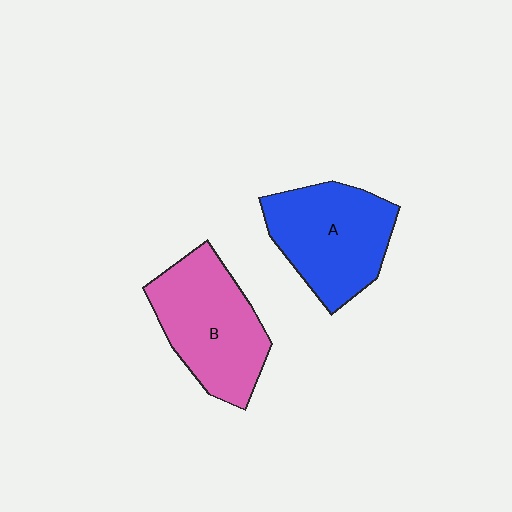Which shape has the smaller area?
Shape A (blue).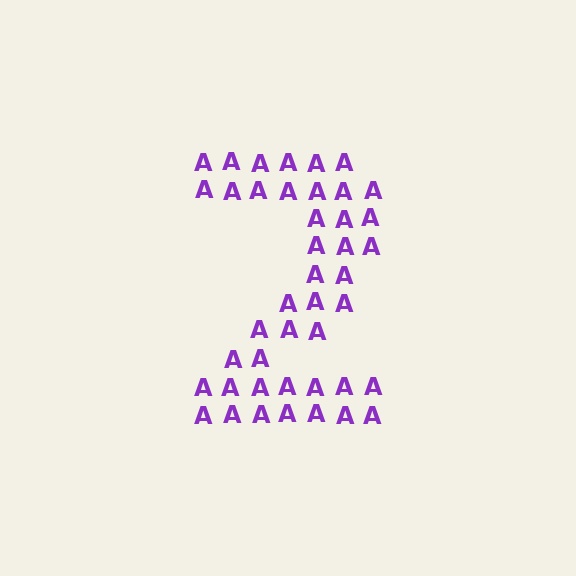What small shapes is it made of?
It is made of small letter A's.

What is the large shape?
The large shape is the digit 2.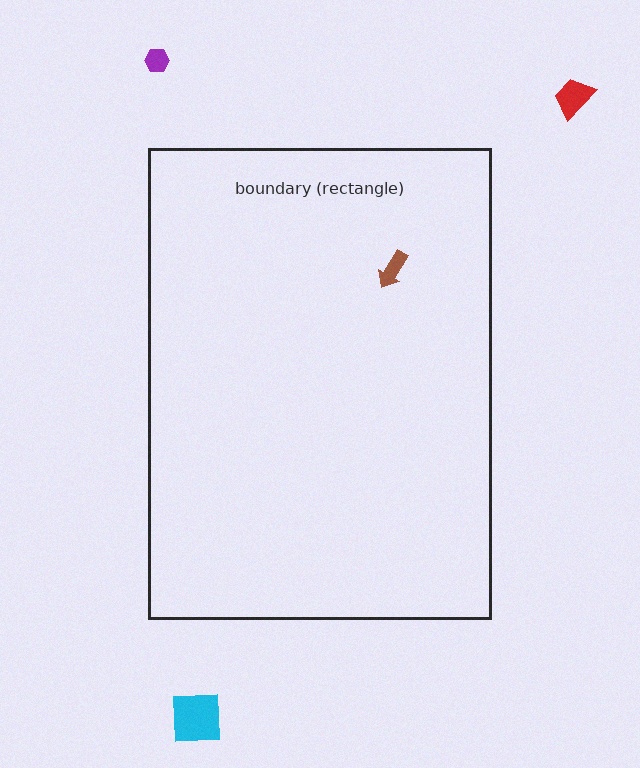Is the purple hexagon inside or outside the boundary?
Outside.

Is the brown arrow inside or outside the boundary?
Inside.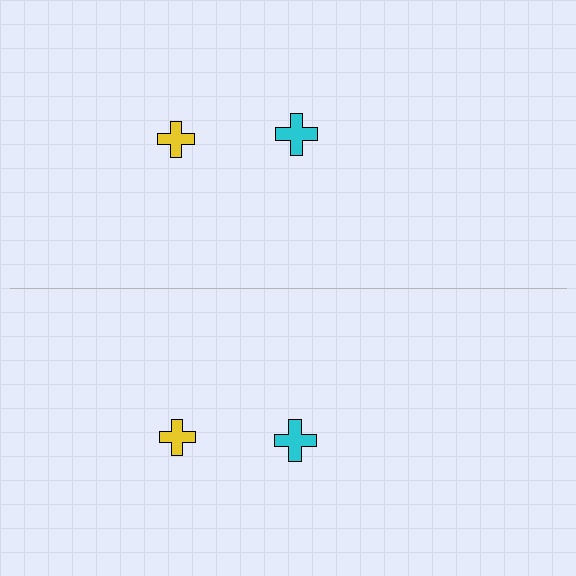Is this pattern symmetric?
Yes, this pattern has bilateral (reflection) symmetry.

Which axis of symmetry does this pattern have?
The pattern has a horizontal axis of symmetry running through the center of the image.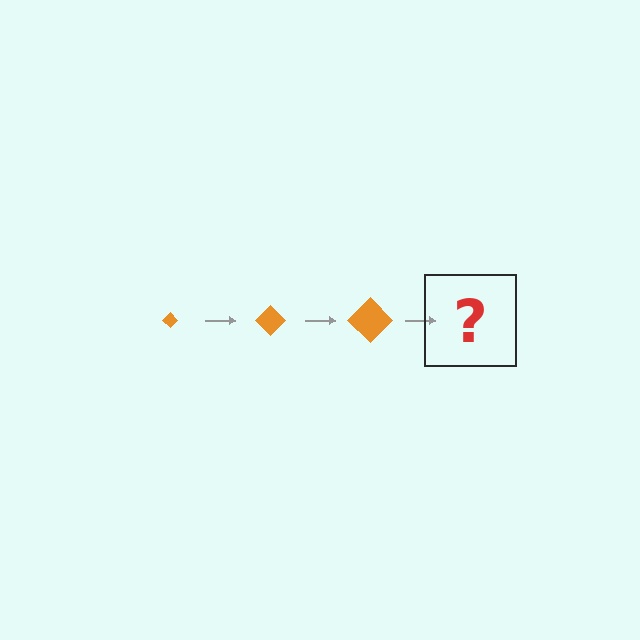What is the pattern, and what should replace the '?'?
The pattern is that the diamond gets progressively larger each step. The '?' should be an orange diamond, larger than the previous one.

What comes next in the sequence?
The next element should be an orange diamond, larger than the previous one.